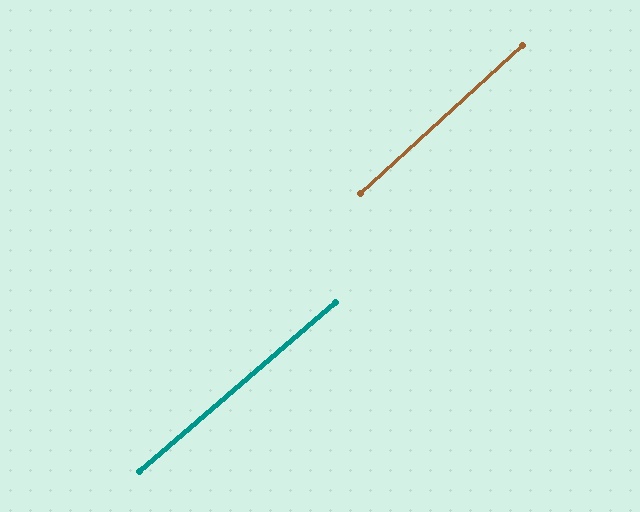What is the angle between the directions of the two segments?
Approximately 2 degrees.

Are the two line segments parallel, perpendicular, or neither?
Parallel — their directions differ by only 1.5°.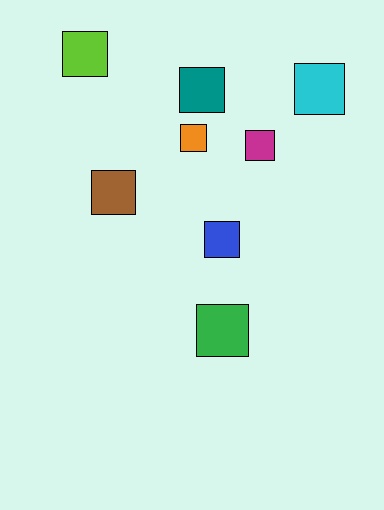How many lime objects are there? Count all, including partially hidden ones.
There is 1 lime object.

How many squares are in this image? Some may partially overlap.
There are 8 squares.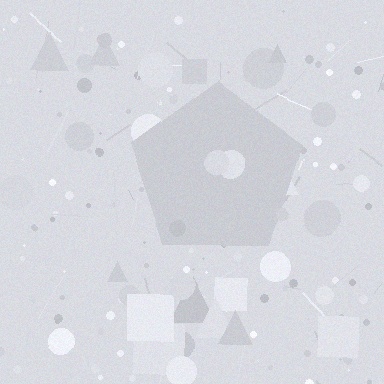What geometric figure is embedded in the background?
A pentagon is embedded in the background.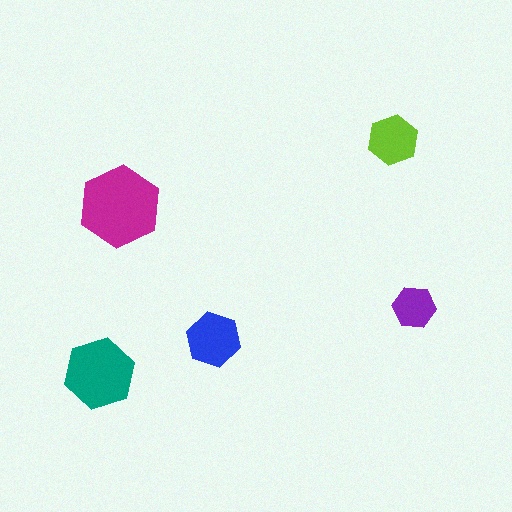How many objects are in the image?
There are 5 objects in the image.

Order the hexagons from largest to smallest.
the magenta one, the teal one, the blue one, the lime one, the purple one.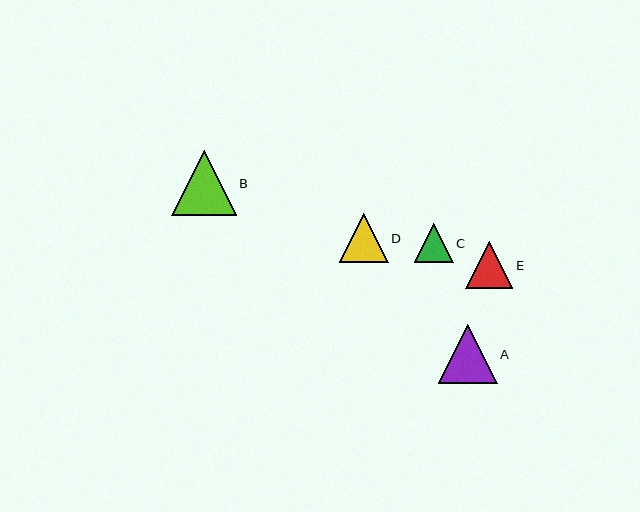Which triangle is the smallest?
Triangle C is the smallest with a size of approximately 39 pixels.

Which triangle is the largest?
Triangle B is the largest with a size of approximately 65 pixels.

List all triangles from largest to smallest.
From largest to smallest: B, A, D, E, C.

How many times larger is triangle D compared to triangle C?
Triangle D is approximately 1.2 times the size of triangle C.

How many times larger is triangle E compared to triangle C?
Triangle E is approximately 1.2 times the size of triangle C.